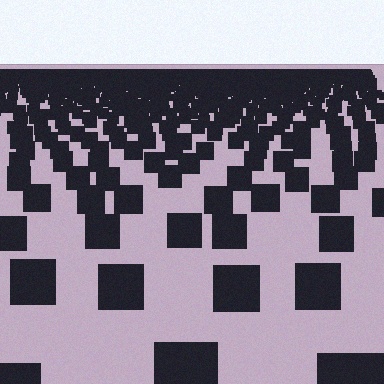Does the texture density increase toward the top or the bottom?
Density increases toward the top.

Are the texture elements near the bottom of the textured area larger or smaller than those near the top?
Larger. Near the bottom, elements are closer to the viewer and appear at a bigger on-screen size.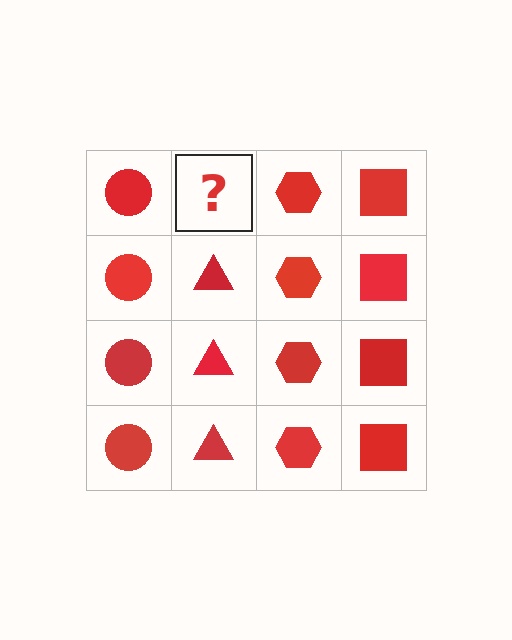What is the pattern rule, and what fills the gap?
The rule is that each column has a consistent shape. The gap should be filled with a red triangle.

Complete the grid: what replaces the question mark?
The question mark should be replaced with a red triangle.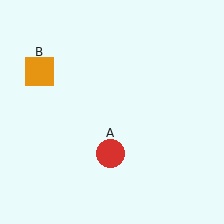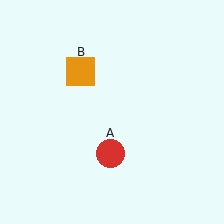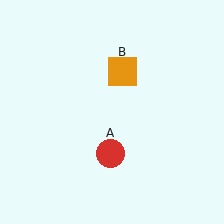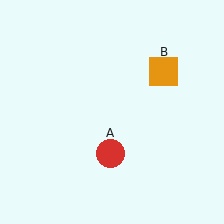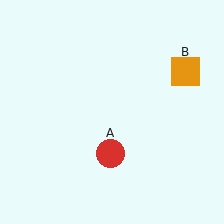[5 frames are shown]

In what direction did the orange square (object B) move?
The orange square (object B) moved right.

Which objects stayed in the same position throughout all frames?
Red circle (object A) remained stationary.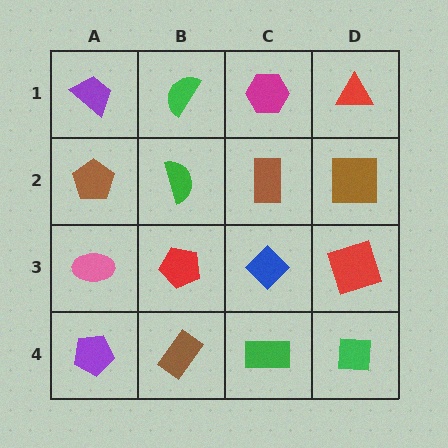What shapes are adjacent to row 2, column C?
A magenta hexagon (row 1, column C), a blue diamond (row 3, column C), a green semicircle (row 2, column B), a brown square (row 2, column D).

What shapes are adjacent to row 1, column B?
A green semicircle (row 2, column B), a purple trapezoid (row 1, column A), a magenta hexagon (row 1, column C).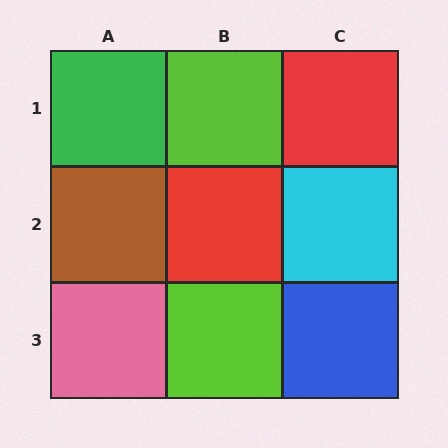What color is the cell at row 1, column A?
Green.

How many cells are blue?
1 cell is blue.